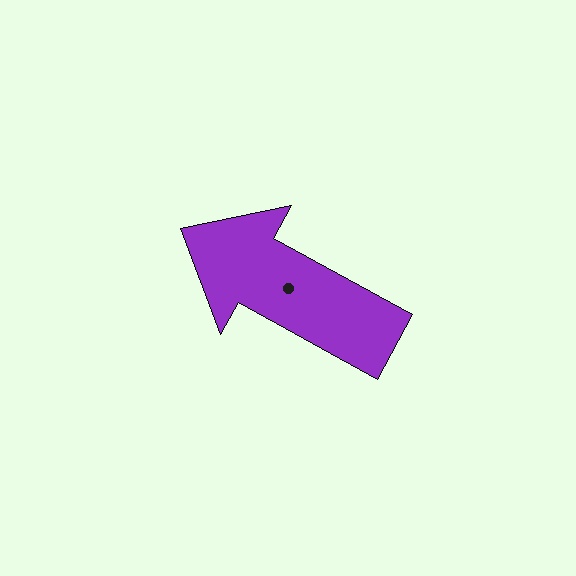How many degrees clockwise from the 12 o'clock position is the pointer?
Approximately 299 degrees.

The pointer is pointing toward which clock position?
Roughly 10 o'clock.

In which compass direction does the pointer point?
Northwest.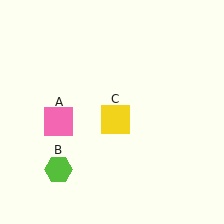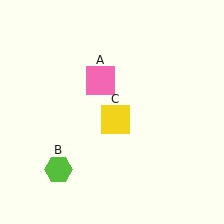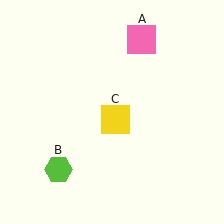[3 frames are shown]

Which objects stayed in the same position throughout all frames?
Lime hexagon (object B) and yellow square (object C) remained stationary.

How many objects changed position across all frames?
1 object changed position: pink square (object A).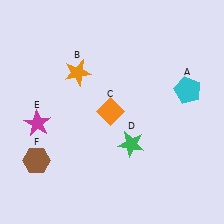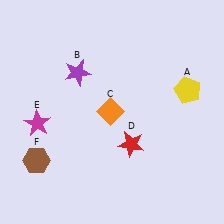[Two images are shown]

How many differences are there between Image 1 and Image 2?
There are 3 differences between the two images.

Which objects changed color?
A changed from cyan to yellow. B changed from orange to purple. D changed from green to red.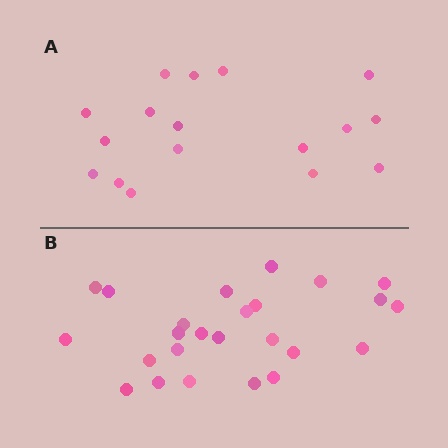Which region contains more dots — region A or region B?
Region B (the bottom region) has more dots.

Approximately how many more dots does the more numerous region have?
Region B has roughly 8 or so more dots than region A.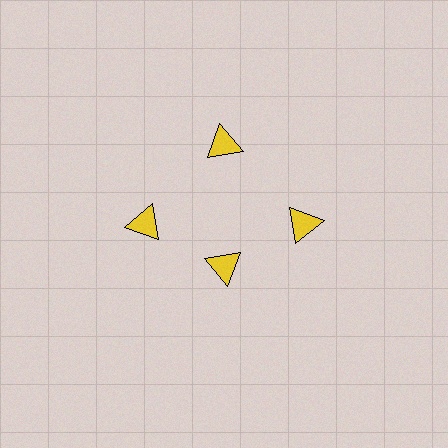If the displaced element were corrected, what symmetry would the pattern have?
It would have 4-fold rotational symmetry — the pattern would map onto itself every 90 degrees.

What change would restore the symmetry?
The symmetry would be restored by moving it outward, back onto the ring so that all 4 triangles sit at equal angles and equal distance from the center.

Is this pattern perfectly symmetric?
No. The 4 yellow triangles are arranged in a ring, but one element near the 6 o'clock position is pulled inward toward the center, breaking the 4-fold rotational symmetry.